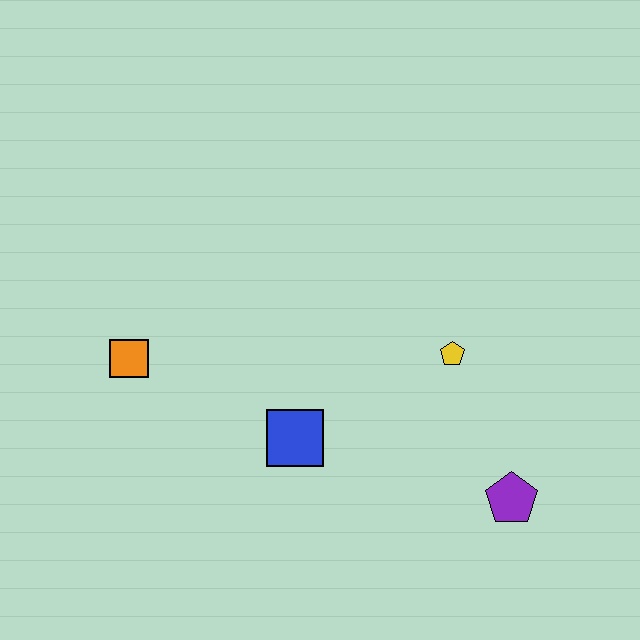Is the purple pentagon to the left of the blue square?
No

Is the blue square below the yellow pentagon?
Yes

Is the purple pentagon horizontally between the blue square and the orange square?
No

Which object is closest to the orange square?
The blue square is closest to the orange square.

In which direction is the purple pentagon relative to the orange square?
The purple pentagon is to the right of the orange square.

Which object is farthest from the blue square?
The purple pentagon is farthest from the blue square.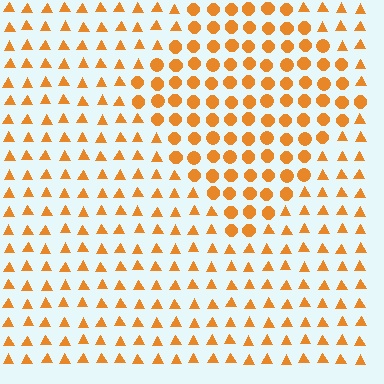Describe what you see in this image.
The image is filled with small orange elements arranged in a uniform grid. A diamond-shaped region contains circles, while the surrounding area contains triangles. The boundary is defined purely by the change in element shape.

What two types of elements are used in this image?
The image uses circles inside the diamond region and triangles outside it.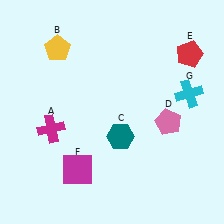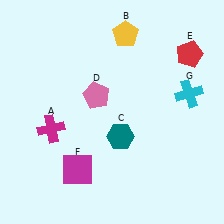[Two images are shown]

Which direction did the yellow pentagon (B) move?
The yellow pentagon (B) moved right.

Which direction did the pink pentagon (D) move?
The pink pentagon (D) moved left.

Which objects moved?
The objects that moved are: the yellow pentagon (B), the pink pentagon (D).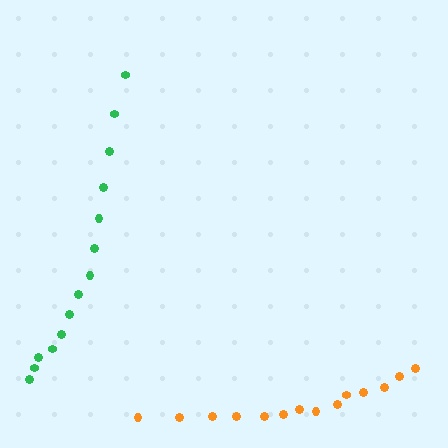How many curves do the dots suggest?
There are 2 distinct paths.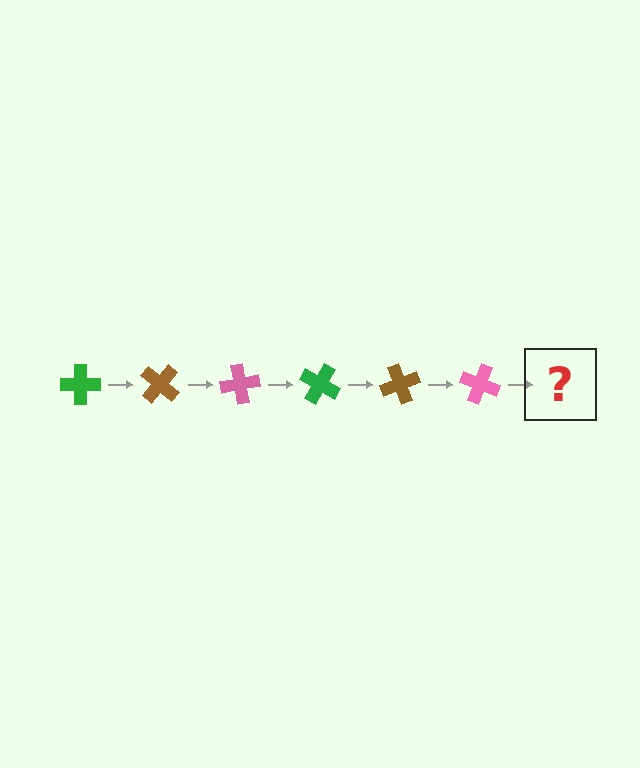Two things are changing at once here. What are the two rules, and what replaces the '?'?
The two rules are that it rotates 40 degrees each step and the color cycles through green, brown, and pink. The '?' should be a green cross, rotated 240 degrees from the start.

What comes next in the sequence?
The next element should be a green cross, rotated 240 degrees from the start.